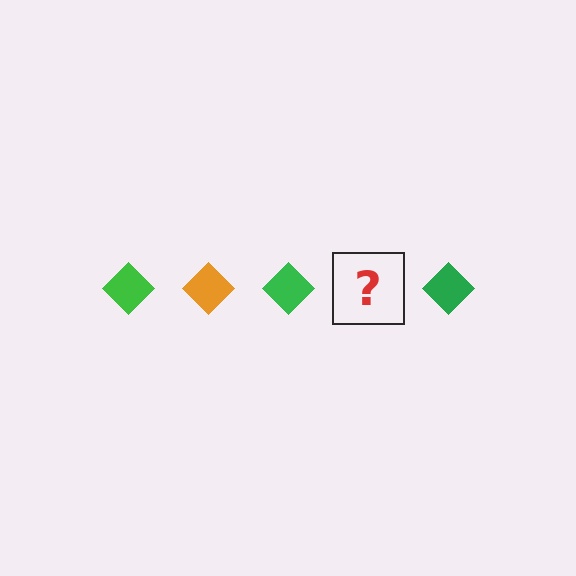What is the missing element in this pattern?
The missing element is an orange diamond.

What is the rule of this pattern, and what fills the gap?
The rule is that the pattern cycles through green, orange diamonds. The gap should be filled with an orange diamond.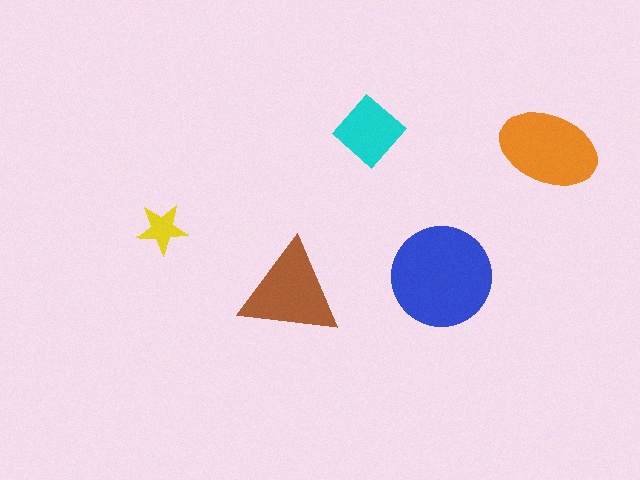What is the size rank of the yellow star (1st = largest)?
5th.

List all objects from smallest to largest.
The yellow star, the cyan diamond, the brown triangle, the orange ellipse, the blue circle.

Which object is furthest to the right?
The orange ellipse is rightmost.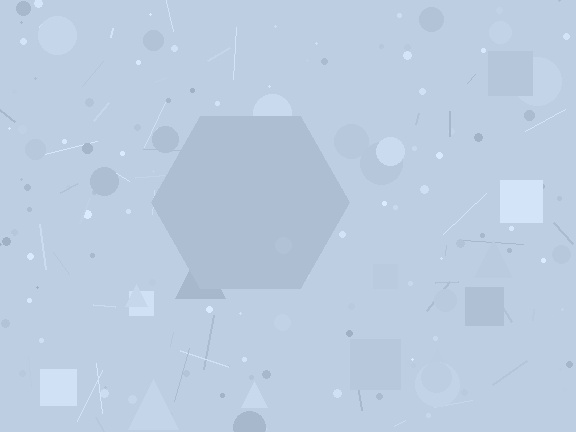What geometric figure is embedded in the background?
A hexagon is embedded in the background.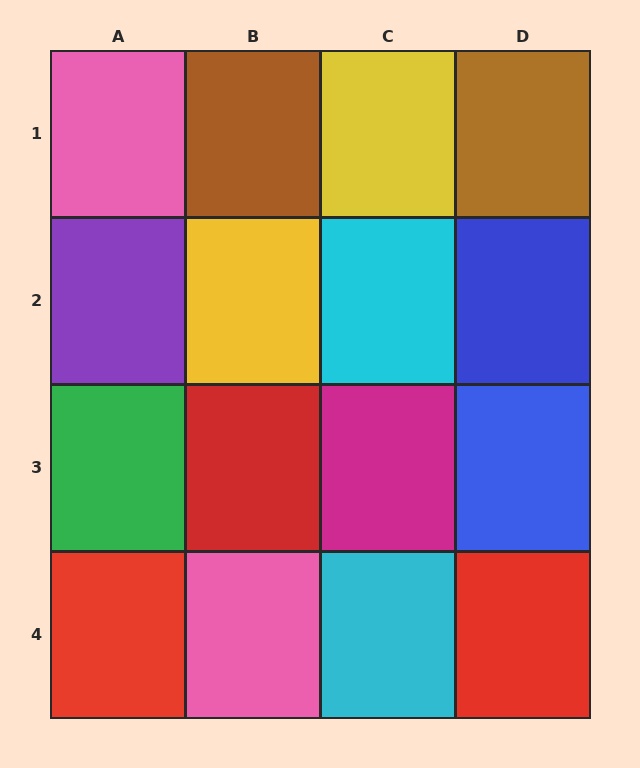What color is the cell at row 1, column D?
Brown.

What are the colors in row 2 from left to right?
Purple, yellow, cyan, blue.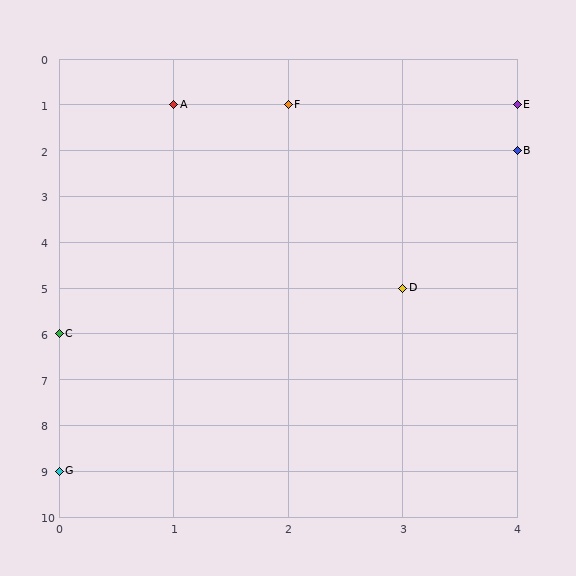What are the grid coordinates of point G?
Point G is at grid coordinates (0, 9).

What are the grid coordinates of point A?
Point A is at grid coordinates (1, 1).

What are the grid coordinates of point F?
Point F is at grid coordinates (2, 1).